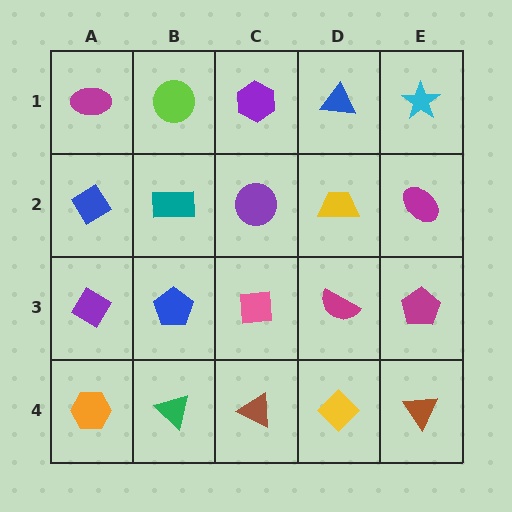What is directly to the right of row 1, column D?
A cyan star.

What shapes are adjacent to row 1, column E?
A magenta ellipse (row 2, column E), a blue triangle (row 1, column D).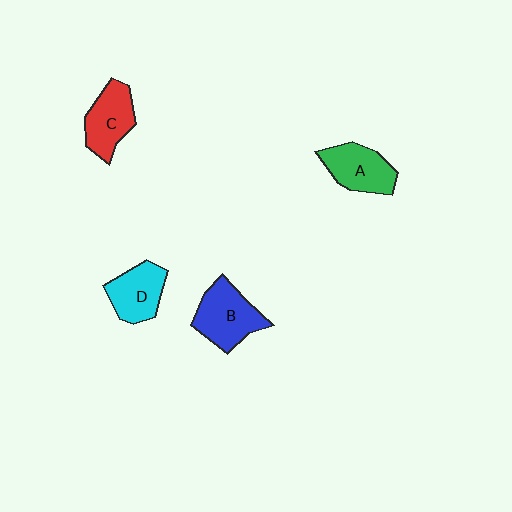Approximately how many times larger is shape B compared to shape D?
Approximately 1.2 times.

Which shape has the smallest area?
Shape D (cyan).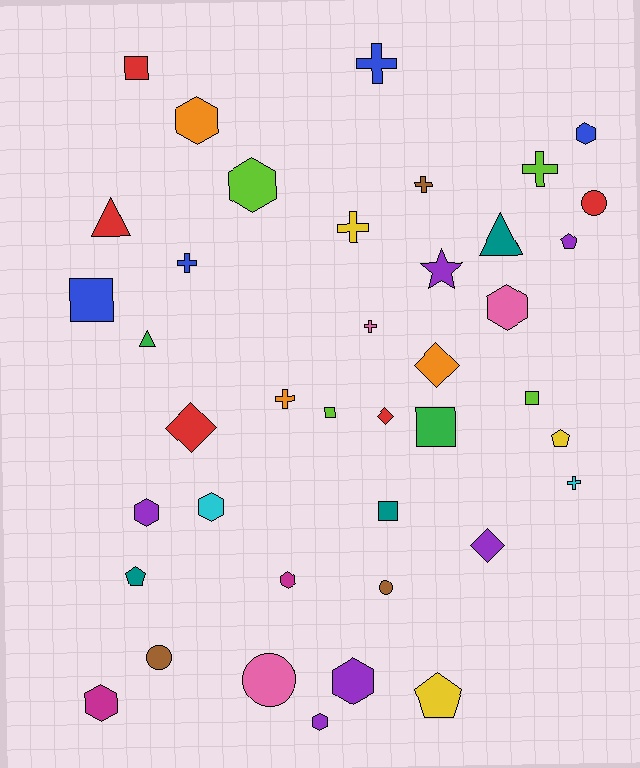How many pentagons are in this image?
There are 4 pentagons.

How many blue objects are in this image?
There are 4 blue objects.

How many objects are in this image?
There are 40 objects.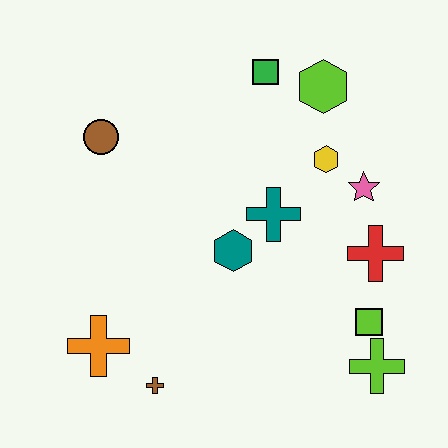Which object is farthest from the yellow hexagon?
The orange cross is farthest from the yellow hexagon.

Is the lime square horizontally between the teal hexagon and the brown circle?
No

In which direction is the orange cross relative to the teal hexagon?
The orange cross is to the left of the teal hexagon.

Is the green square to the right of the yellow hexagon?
No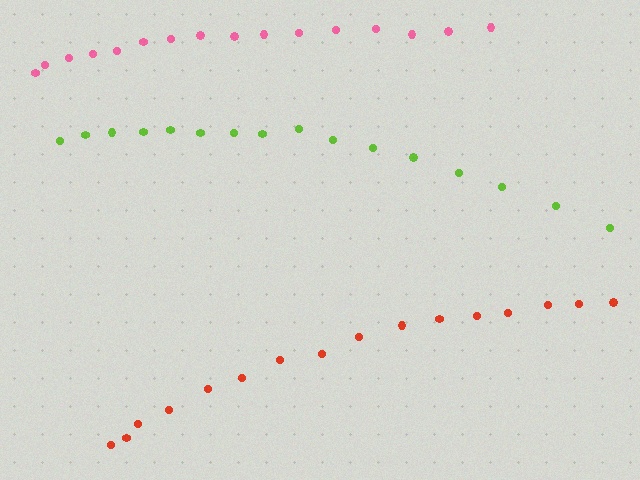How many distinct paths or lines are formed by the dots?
There are 3 distinct paths.